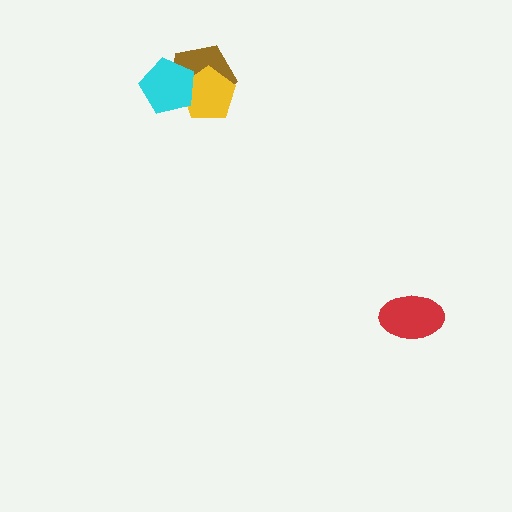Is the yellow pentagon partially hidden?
Yes, it is partially covered by another shape.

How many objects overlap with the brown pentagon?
2 objects overlap with the brown pentagon.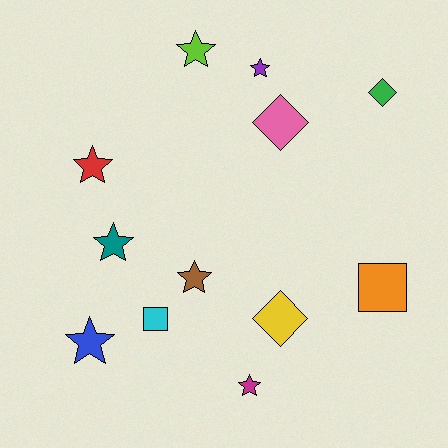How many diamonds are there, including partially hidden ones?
There are 3 diamonds.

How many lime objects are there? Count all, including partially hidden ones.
There is 1 lime object.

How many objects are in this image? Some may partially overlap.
There are 12 objects.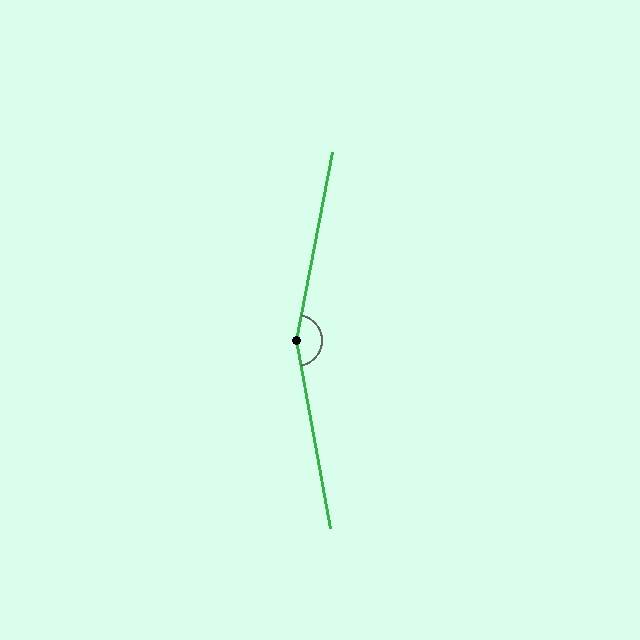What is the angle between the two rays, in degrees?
Approximately 159 degrees.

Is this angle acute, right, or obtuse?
It is obtuse.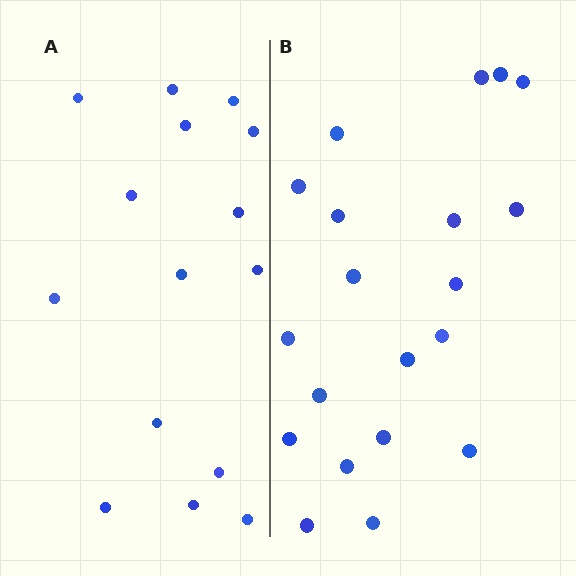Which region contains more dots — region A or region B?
Region B (the right region) has more dots.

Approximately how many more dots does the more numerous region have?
Region B has about 5 more dots than region A.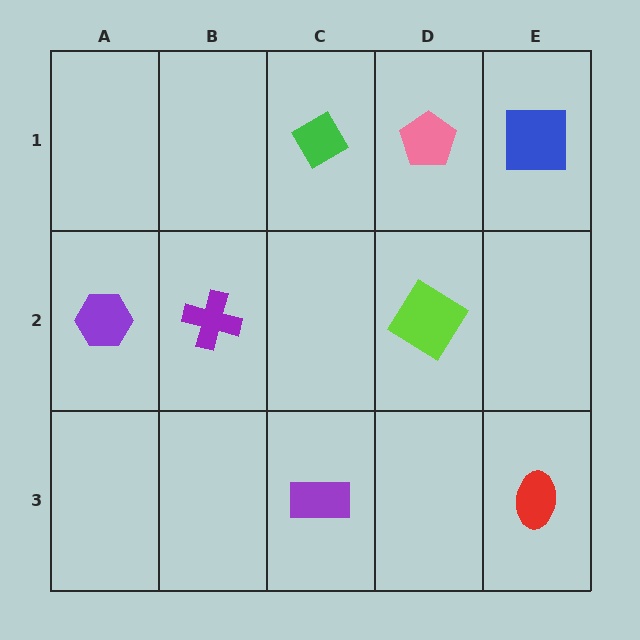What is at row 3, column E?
A red ellipse.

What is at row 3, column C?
A purple rectangle.